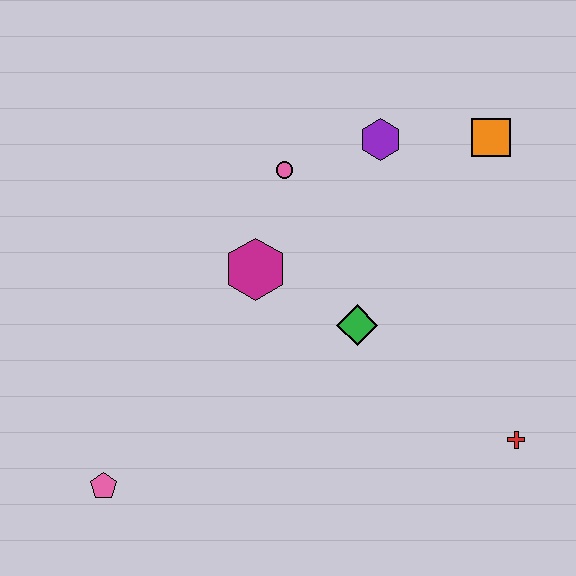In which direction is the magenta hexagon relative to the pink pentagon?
The magenta hexagon is above the pink pentagon.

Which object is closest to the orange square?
The purple hexagon is closest to the orange square.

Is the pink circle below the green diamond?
No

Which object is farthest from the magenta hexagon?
The red cross is farthest from the magenta hexagon.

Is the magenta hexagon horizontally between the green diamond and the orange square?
No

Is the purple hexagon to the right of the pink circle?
Yes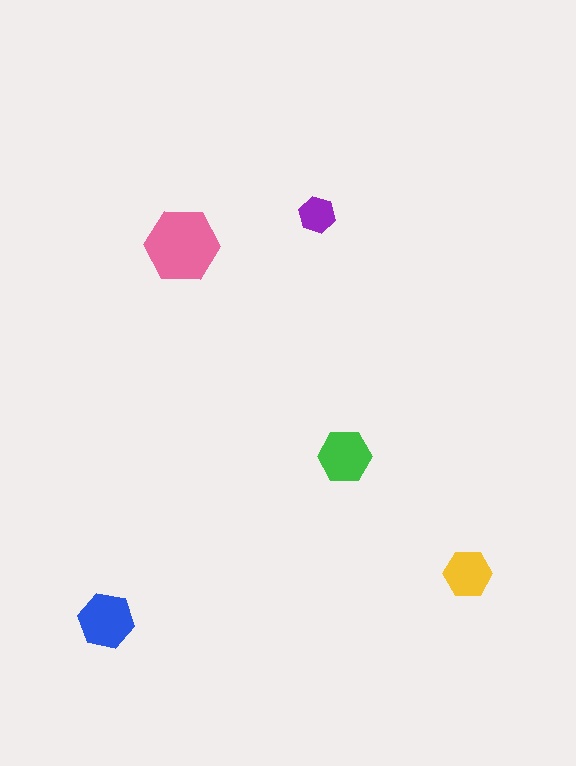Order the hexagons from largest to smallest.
the pink one, the blue one, the green one, the yellow one, the purple one.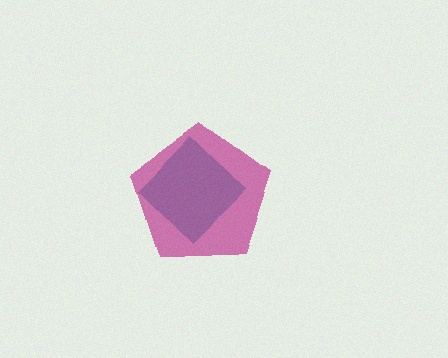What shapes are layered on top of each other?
The layered shapes are: a teal diamond, a magenta pentagon.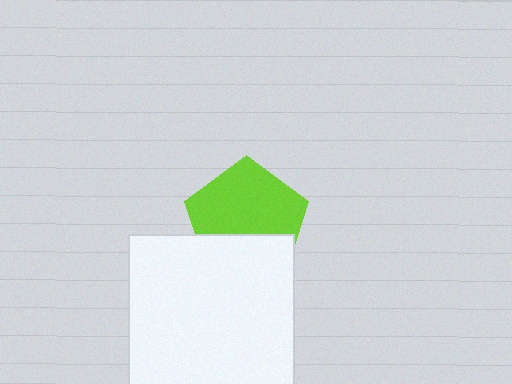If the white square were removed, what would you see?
You would see the complete lime pentagon.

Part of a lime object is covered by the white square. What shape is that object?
It is a pentagon.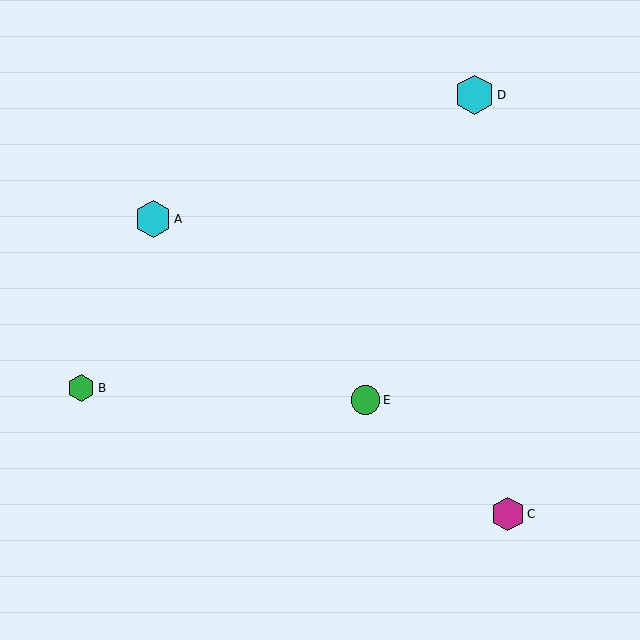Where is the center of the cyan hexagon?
The center of the cyan hexagon is at (474, 95).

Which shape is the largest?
The cyan hexagon (labeled D) is the largest.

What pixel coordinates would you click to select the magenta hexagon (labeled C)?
Click at (508, 514) to select the magenta hexagon C.